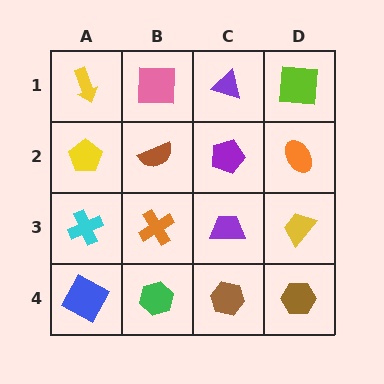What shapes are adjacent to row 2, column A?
A yellow arrow (row 1, column A), a cyan cross (row 3, column A), a brown semicircle (row 2, column B).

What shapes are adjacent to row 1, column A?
A yellow pentagon (row 2, column A), a pink square (row 1, column B).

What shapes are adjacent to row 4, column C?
A purple trapezoid (row 3, column C), a green hexagon (row 4, column B), a brown hexagon (row 4, column D).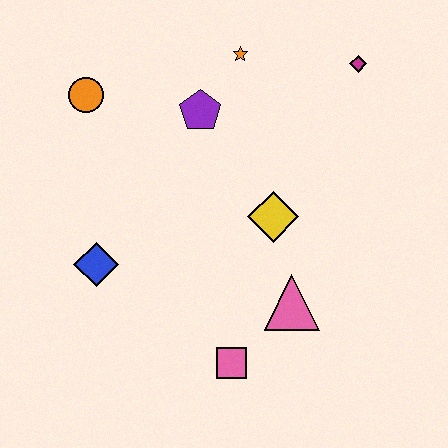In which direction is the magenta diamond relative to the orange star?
The magenta diamond is to the right of the orange star.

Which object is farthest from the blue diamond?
The magenta diamond is farthest from the blue diamond.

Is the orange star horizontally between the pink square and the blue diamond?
No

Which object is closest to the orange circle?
The purple pentagon is closest to the orange circle.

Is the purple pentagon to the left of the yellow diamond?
Yes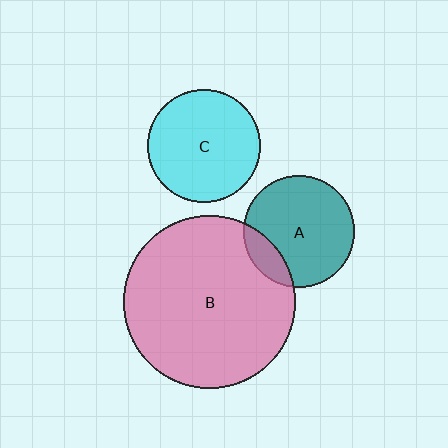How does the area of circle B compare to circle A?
Approximately 2.4 times.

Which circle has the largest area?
Circle B (pink).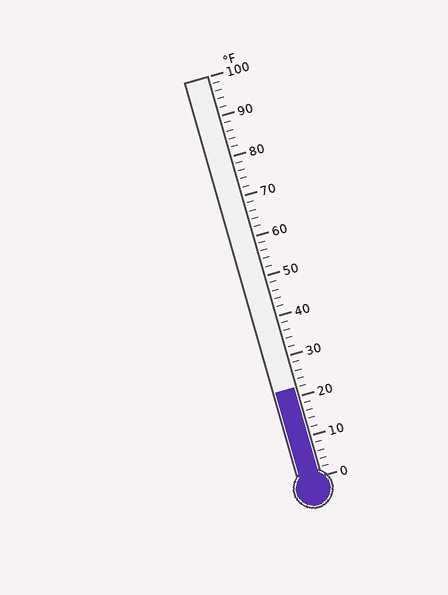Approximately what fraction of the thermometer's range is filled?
The thermometer is filled to approximately 20% of its range.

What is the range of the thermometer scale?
The thermometer scale ranges from 0°F to 100°F.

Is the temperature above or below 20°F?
The temperature is above 20°F.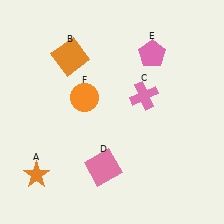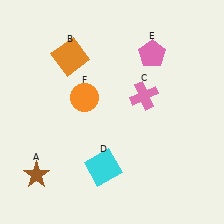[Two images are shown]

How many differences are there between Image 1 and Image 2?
There are 2 differences between the two images.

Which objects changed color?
A changed from orange to brown. D changed from pink to cyan.